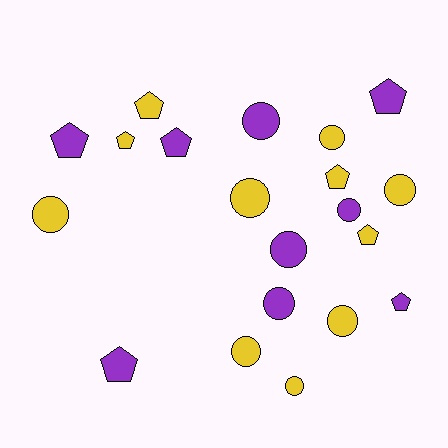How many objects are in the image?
There are 20 objects.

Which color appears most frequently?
Yellow, with 11 objects.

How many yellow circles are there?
There are 7 yellow circles.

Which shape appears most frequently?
Circle, with 11 objects.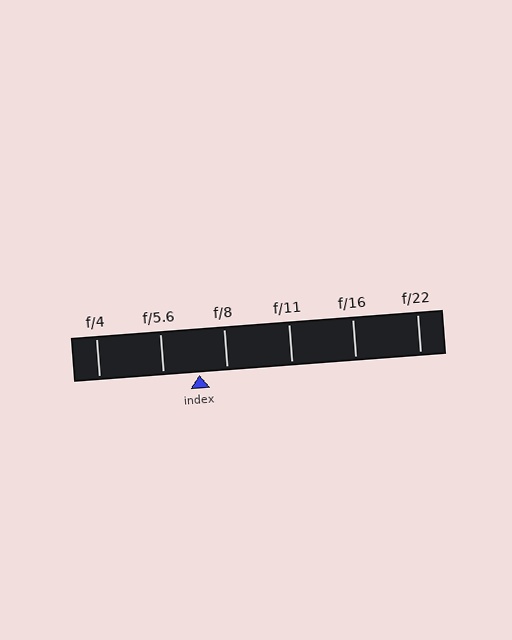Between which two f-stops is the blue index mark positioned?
The index mark is between f/5.6 and f/8.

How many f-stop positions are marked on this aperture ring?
There are 6 f-stop positions marked.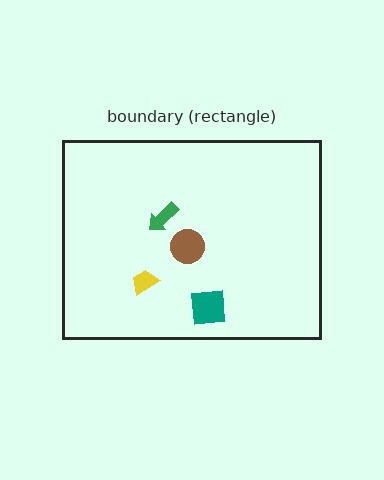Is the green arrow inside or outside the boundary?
Inside.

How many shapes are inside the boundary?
4 inside, 0 outside.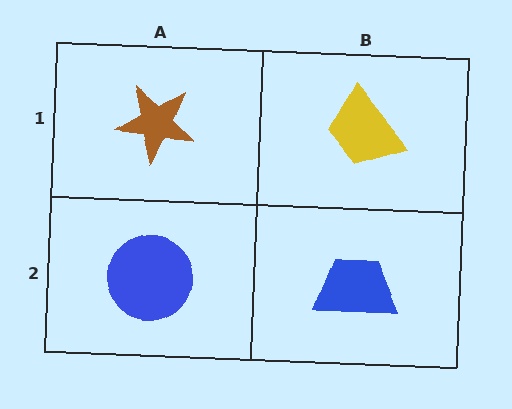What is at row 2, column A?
A blue circle.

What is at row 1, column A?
A brown star.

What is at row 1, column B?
A yellow trapezoid.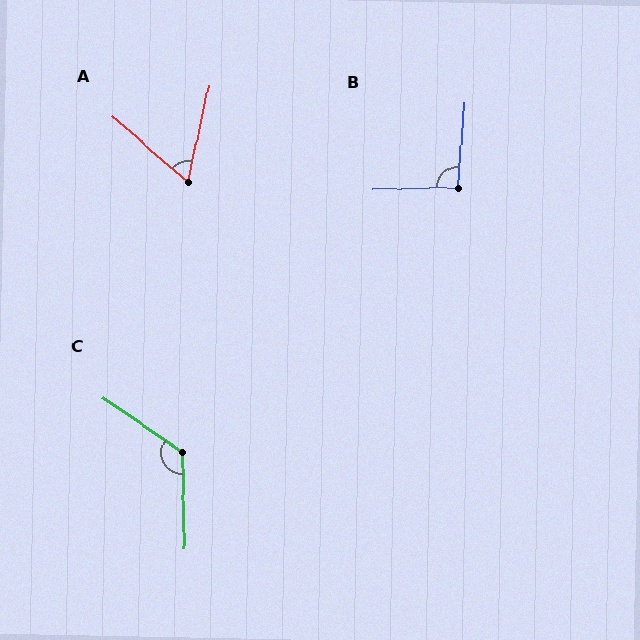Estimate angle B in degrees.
Approximately 96 degrees.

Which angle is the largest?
C, at approximately 125 degrees.